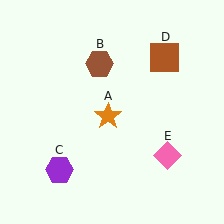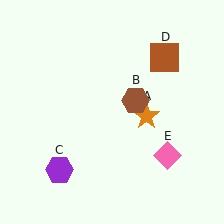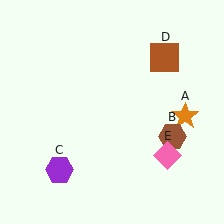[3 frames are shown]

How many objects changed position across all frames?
2 objects changed position: orange star (object A), brown hexagon (object B).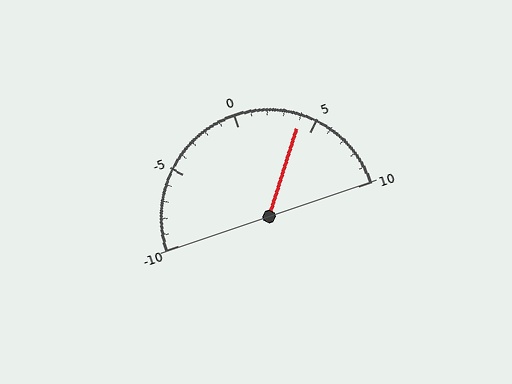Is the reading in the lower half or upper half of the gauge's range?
The reading is in the upper half of the range (-10 to 10).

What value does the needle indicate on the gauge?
The needle indicates approximately 4.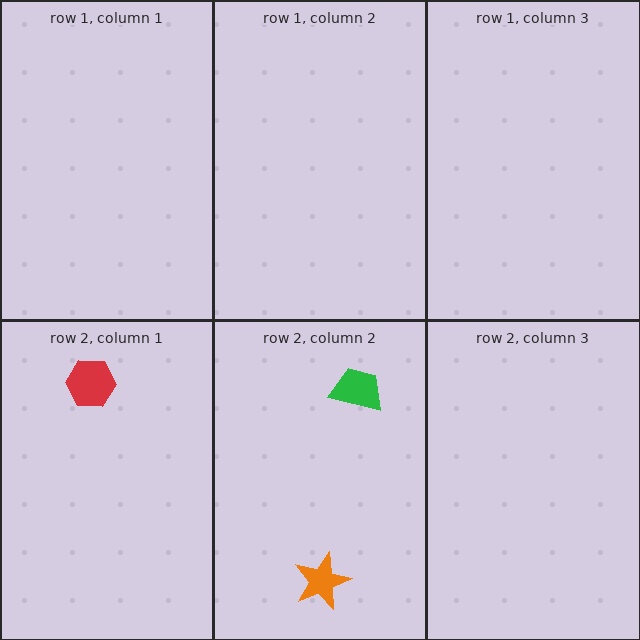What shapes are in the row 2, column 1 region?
The red hexagon.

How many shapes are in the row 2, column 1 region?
1.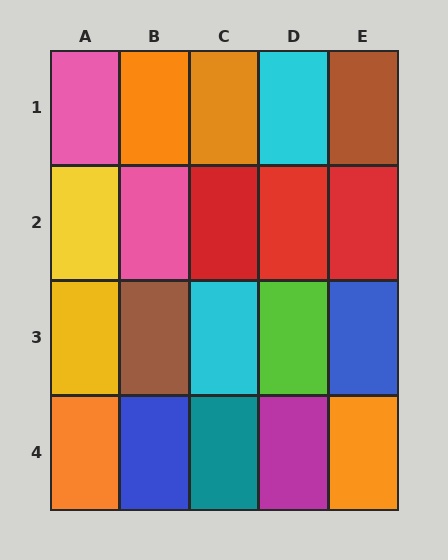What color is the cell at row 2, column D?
Red.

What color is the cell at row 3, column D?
Lime.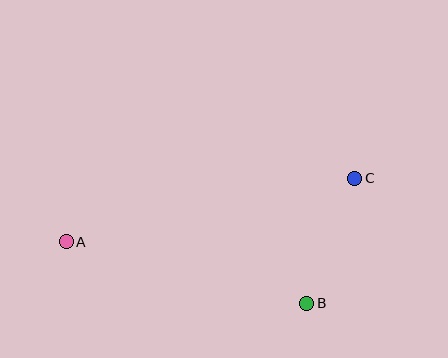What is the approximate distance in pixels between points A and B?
The distance between A and B is approximately 249 pixels.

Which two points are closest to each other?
Points B and C are closest to each other.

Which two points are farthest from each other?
Points A and C are farthest from each other.